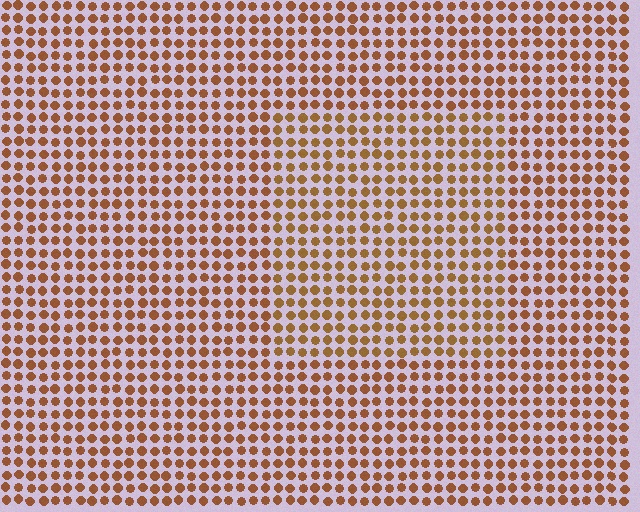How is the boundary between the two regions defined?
The boundary is defined purely by a slight shift in hue (about 13 degrees). Spacing, size, and orientation are identical on both sides.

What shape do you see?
I see a rectangle.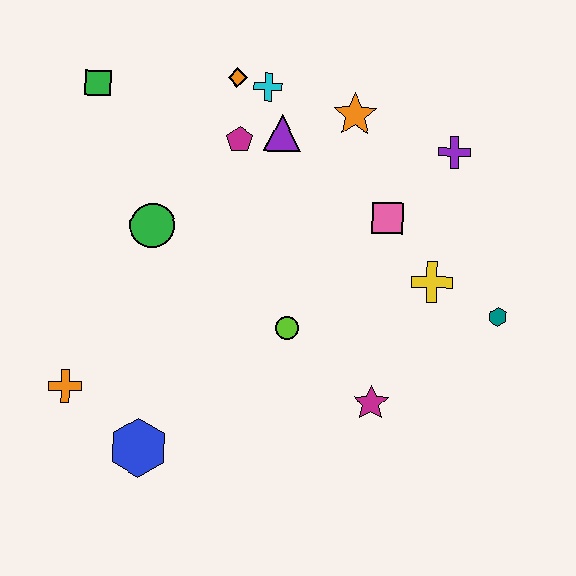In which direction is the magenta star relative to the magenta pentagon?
The magenta star is below the magenta pentagon.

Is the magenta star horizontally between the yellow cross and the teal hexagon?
No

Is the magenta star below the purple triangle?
Yes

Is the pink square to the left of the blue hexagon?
No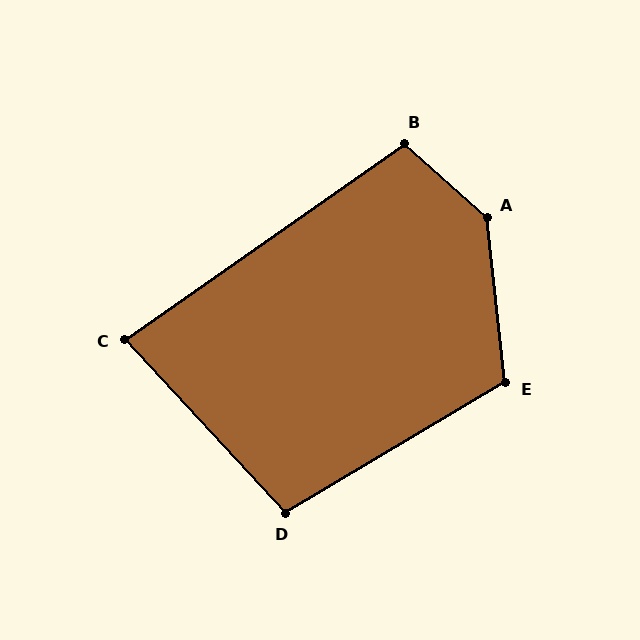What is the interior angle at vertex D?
Approximately 102 degrees (obtuse).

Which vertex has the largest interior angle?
A, at approximately 138 degrees.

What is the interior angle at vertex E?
Approximately 114 degrees (obtuse).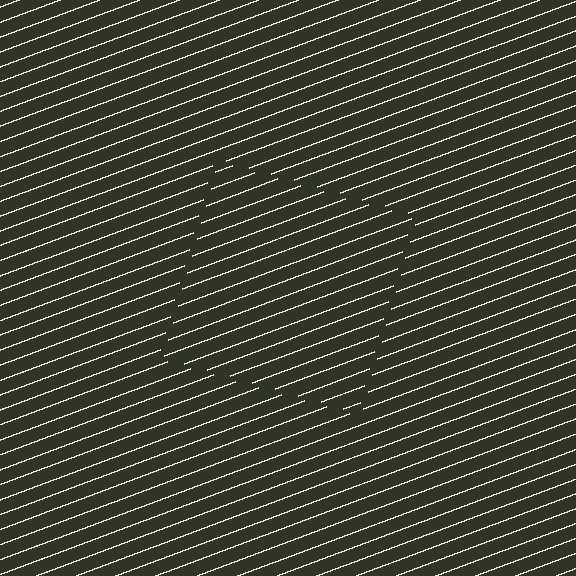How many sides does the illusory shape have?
4 sides — the line-ends trace a square.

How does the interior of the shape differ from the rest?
The interior of the shape contains the same grating, shifted by half a period — the contour is defined by the phase discontinuity where line-ends from the inner and outer gratings abut.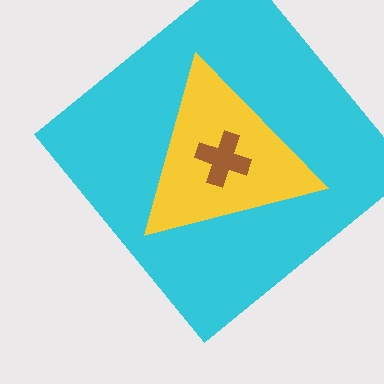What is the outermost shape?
The cyan diamond.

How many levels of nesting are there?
3.